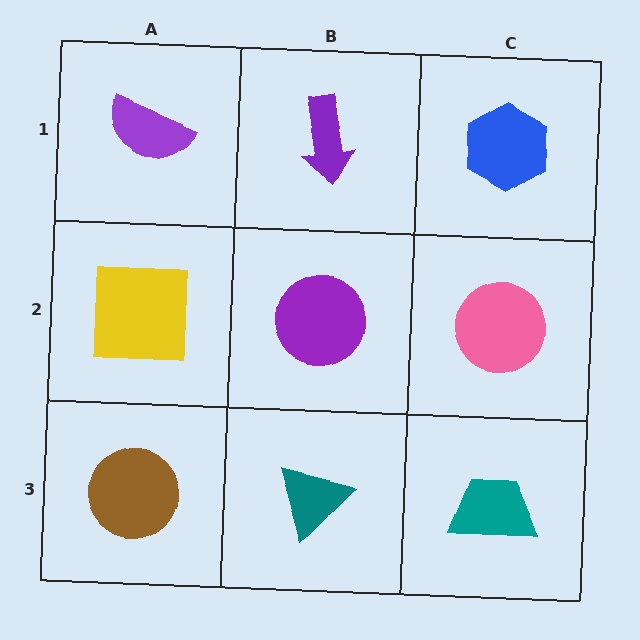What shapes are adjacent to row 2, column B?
A purple arrow (row 1, column B), a teal triangle (row 3, column B), a yellow square (row 2, column A), a pink circle (row 2, column C).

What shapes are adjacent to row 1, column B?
A purple circle (row 2, column B), a purple semicircle (row 1, column A), a blue hexagon (row 1, column C).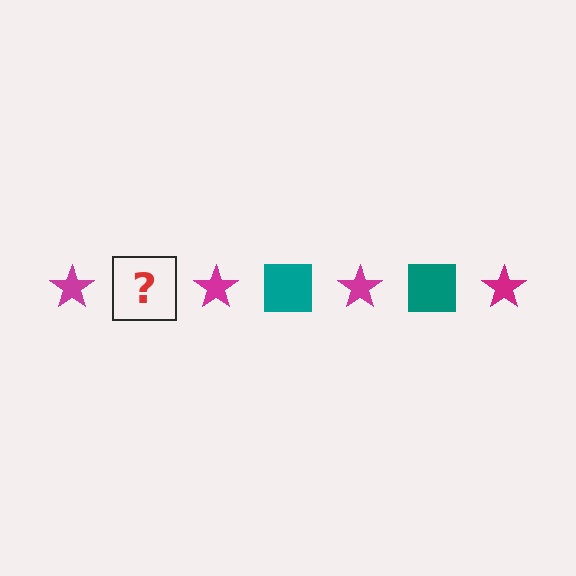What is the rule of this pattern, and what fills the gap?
The rule is that the pattern alternates between magenta star and teal square. The gap should be filled with a teal square.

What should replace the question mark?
The question mark should be replaced with a teal square.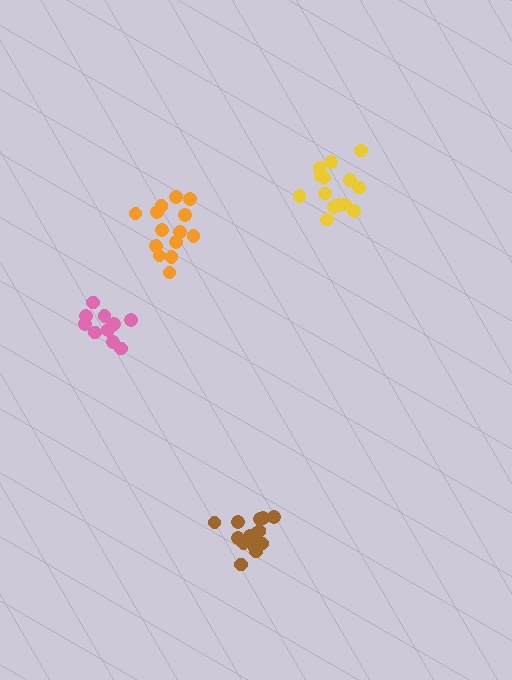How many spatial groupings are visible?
There are 4 spatial groupings.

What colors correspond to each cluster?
The clusters are colored: yellow, orange, pink, brown.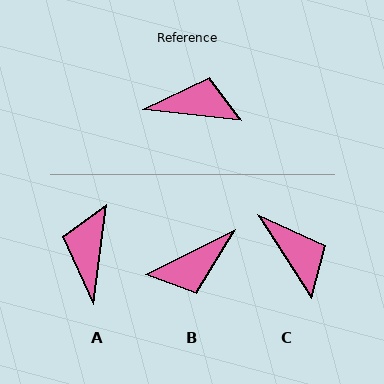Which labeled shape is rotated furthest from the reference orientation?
B, about 147 degrees away.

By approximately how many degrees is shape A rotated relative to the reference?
Approximately 89 degrees counter-clockwise.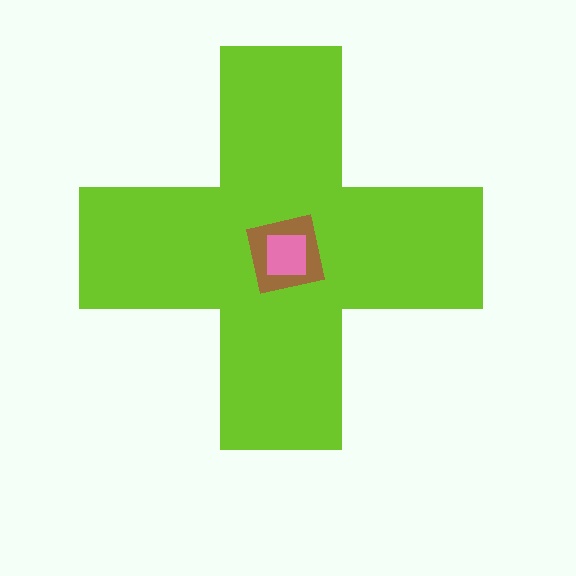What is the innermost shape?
The pink square.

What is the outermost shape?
The lime cross.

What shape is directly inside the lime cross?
The brown square.